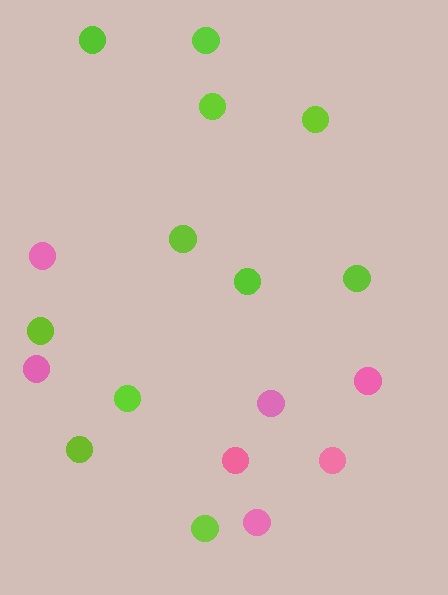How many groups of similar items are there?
There are 2 groups: one group of pink circles (7) and one group of lime circles (11).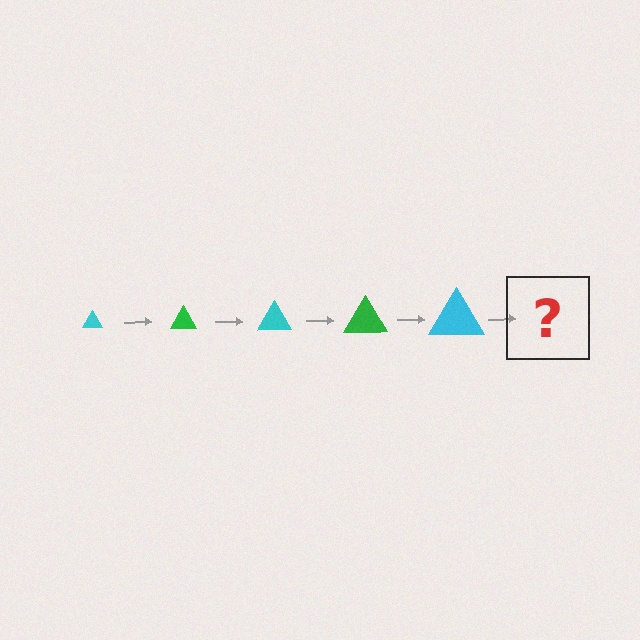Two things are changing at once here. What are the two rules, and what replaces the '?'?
The two rules are that the triangle grows larger each step and the color cycles through cyan and green. The '?' should be a green triangle, larger than the previous one.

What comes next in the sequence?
The next element should be a green triangle, larger than the previous one.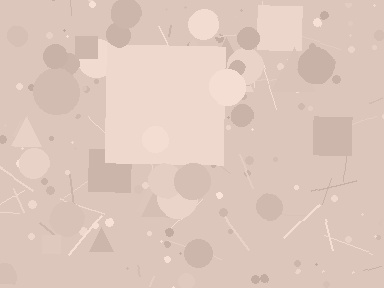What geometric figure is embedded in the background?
A square is embedded in the background.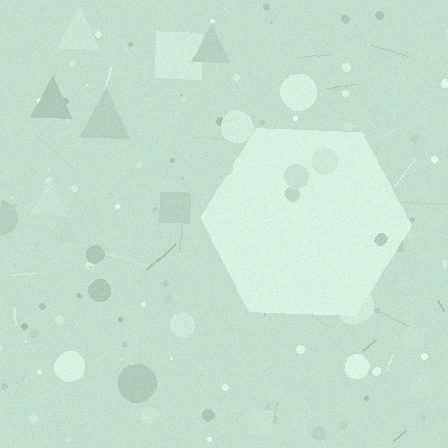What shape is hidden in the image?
A hexagon is hidden in the image.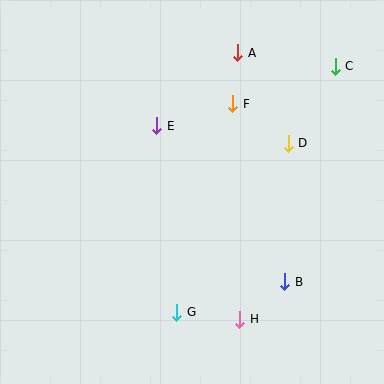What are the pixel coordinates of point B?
Point B is at (285, 282).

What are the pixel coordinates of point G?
Point G is at (177, 312).